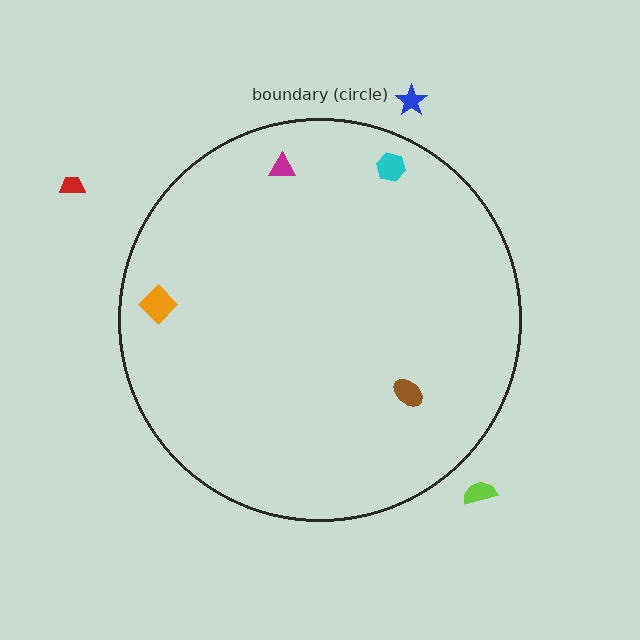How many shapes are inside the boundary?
4 inside, 3 outside.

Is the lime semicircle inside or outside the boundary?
Outside.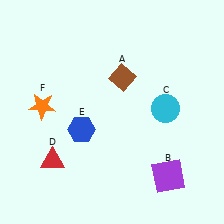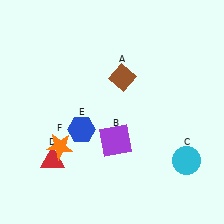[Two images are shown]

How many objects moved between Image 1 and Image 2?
3 objects moved between the two images.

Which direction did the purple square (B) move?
The purple square (B) moved left.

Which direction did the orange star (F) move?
The orange star (F) moved down.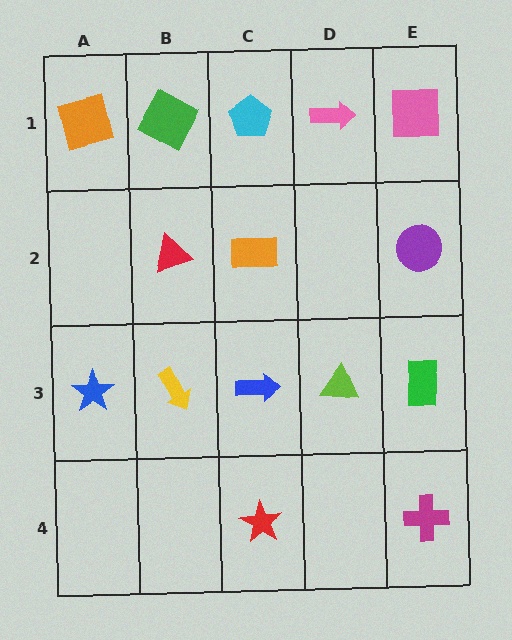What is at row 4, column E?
A magenta cross.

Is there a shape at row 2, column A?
No, that cell is empty.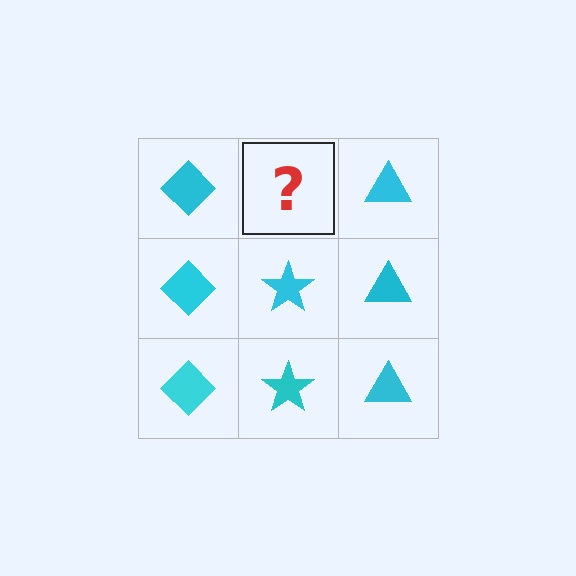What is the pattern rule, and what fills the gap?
The rule is that each column has a consistent shape. The gap should be filled with a cyan star.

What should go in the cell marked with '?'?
The missing cell should contain a cyan star.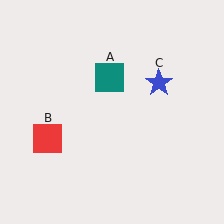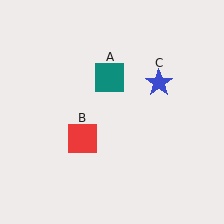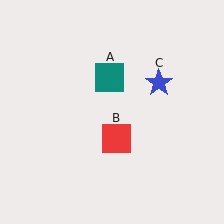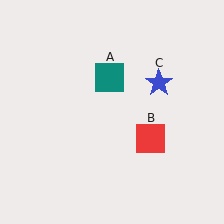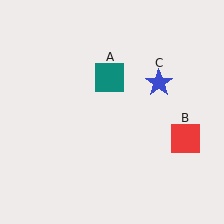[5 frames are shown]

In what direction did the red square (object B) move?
The red square (object B) moved right.